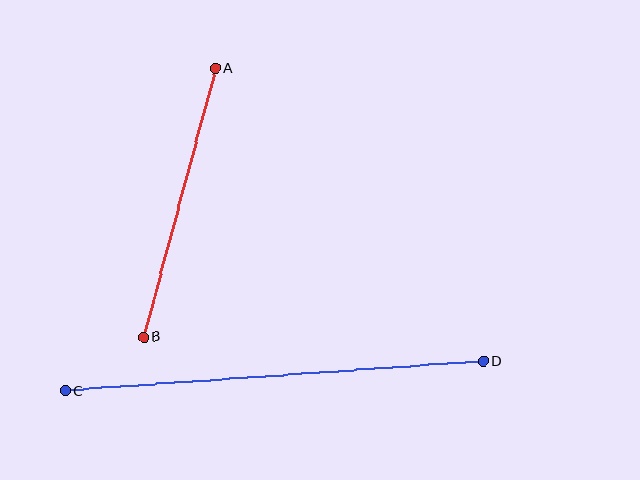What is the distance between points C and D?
The distance is approximately 419 pixels.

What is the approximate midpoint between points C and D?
The midpoint is at approximately (274, 376) pixels.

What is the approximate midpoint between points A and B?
The midpoint is at approximately (180, 202) pixels.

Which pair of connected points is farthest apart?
Points C and D are farthest apart.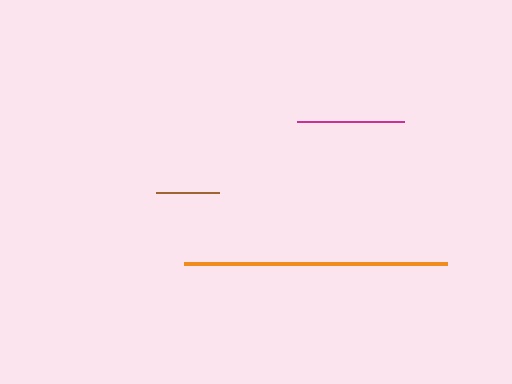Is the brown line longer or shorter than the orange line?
The orange line is longer than the brown line.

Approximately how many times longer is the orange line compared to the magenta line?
The orange line is approximately 2.5 times the length of the magenta line.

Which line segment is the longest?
The orange line is the longest at approximately 263 pixels.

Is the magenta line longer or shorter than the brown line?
The magenta line is longer than the brown line.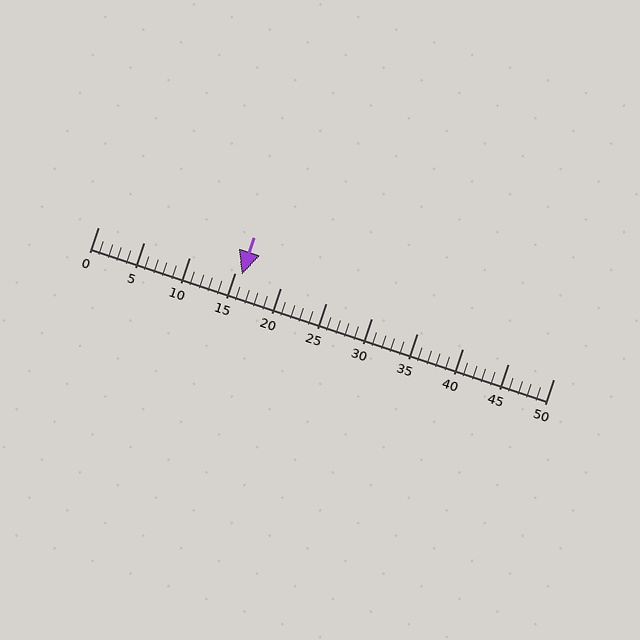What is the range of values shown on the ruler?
The ruler shows values from 0 to 50.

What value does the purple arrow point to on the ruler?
The purple arrow points to approximately 16.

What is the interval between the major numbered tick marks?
The major tick marks are spaced 5 units apart.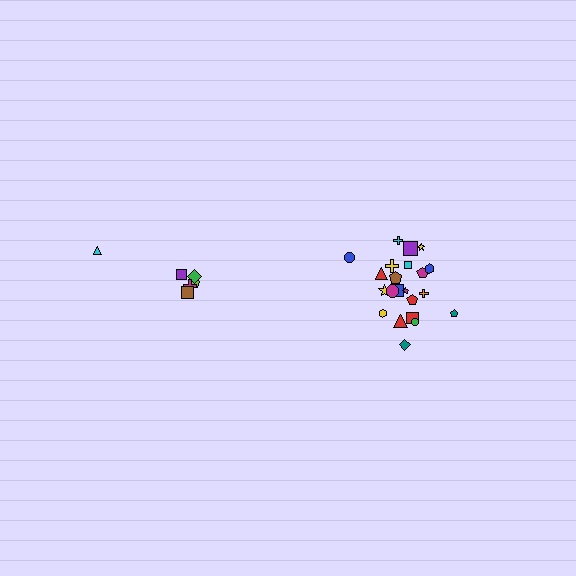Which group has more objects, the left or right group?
The right group.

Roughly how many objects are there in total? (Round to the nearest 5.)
Roughly 30 objects in total.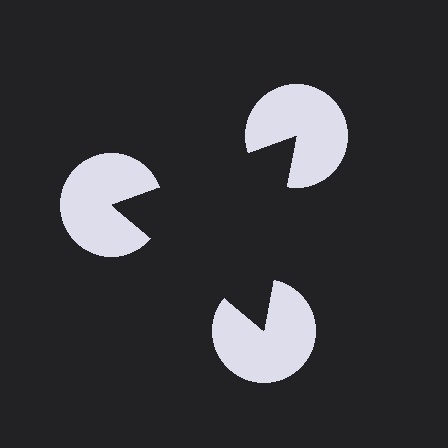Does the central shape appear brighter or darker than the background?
It typically appears slightly darker than the background, even though no actual brightness change is drawn.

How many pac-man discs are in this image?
There are 3 — one at each vertex of the illusory triangle.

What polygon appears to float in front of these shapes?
An illusory triangle — its edges are inferred from the aligned wedge cuts in the pac-man discs, not physically drawn.